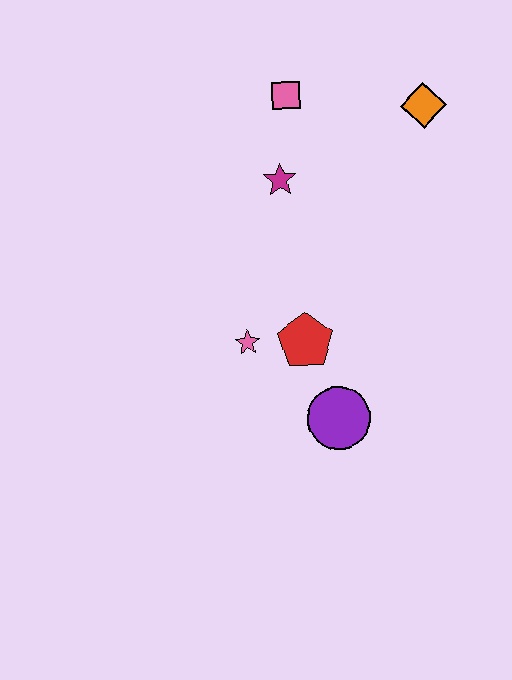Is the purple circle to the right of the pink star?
Yes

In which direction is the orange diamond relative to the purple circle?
The orange diamond is above the purple circle.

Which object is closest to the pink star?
The red pentagon is closest to the pink star.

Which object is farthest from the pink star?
The orange diamond is farthest from the pink star.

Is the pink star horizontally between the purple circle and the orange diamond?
No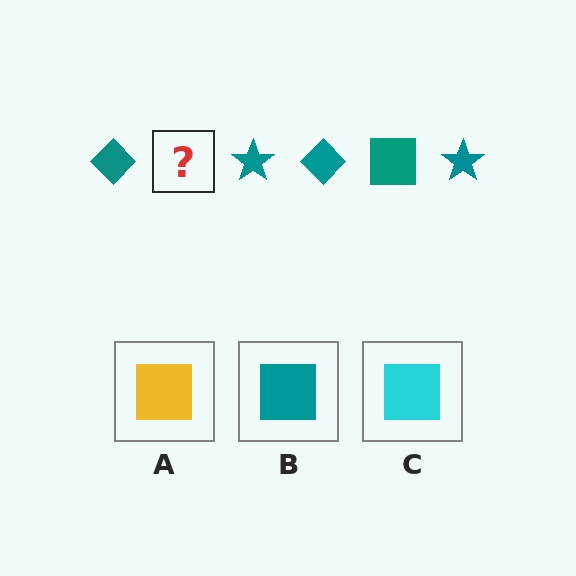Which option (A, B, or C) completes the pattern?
B.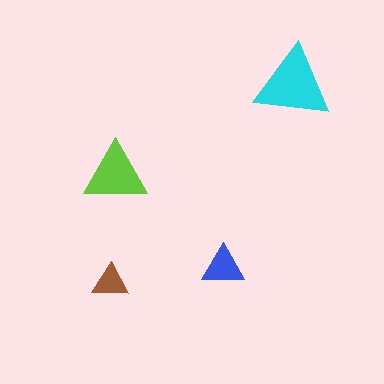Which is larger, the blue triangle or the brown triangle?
The blue one.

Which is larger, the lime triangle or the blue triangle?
The lime one.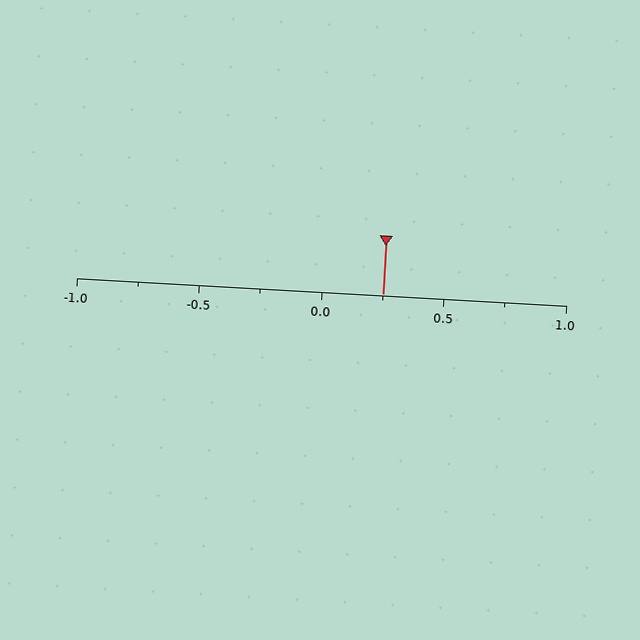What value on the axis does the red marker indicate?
The marker indicates approximately 0.25.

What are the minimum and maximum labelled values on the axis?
The axis runs from -1.0 to 1.0.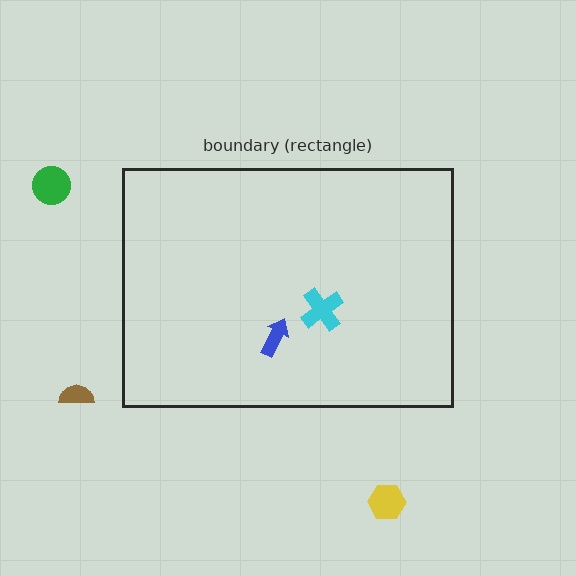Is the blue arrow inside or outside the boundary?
Inside.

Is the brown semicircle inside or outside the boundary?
Outside.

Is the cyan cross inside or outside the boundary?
Inside.